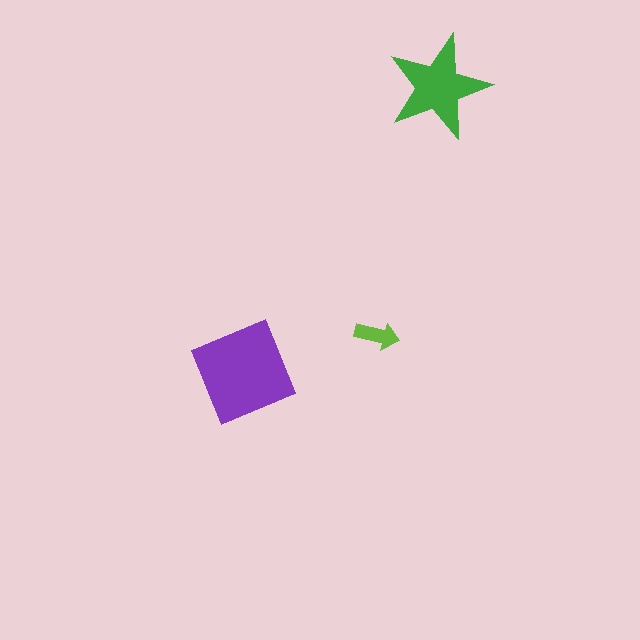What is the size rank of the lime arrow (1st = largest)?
3rd.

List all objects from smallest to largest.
The lime arrow, the green star, the purple diamond.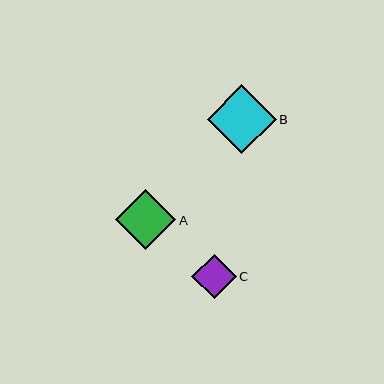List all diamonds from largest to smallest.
From largest to smallest: B, A, C.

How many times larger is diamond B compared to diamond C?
Diamond B is approximately 1.6 times the size of diamond C.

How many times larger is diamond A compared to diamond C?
Diamond A is approximately 1.3 times the size of diamond C.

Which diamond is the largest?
Diamond B is the largest with a size of approximately 69 pixels.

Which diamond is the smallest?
Diamond C is the smallest with a size of approximately 45 pixels.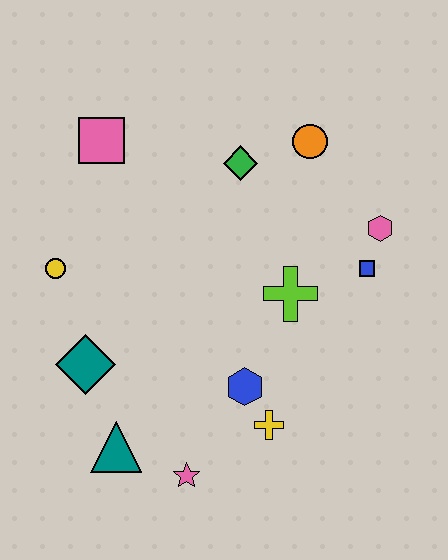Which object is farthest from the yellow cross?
The pink square is farthest from the yellow cross.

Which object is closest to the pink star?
The teal triangle is closest to the pink star.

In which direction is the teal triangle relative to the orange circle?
The teal triangle is below the orange circle.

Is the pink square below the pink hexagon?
No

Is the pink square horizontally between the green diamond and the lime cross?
No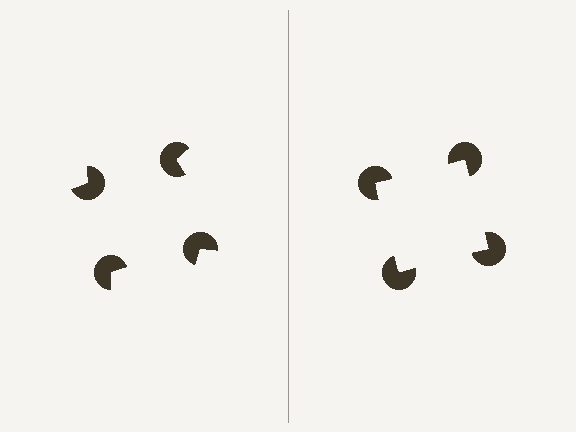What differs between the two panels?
The pac-man discs are positioned identically on both sides; only the wedge orientations differ. On the right they align to a square; on the left they are misaligned.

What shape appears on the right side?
An illusory square.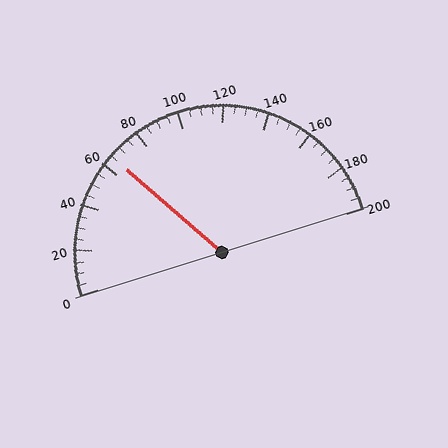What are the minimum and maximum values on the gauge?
The gauge ranges from 0 to 200.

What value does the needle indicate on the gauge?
The needle indicates approximately 65.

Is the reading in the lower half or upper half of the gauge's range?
The reading is in the lower half of the range (0 to 200).